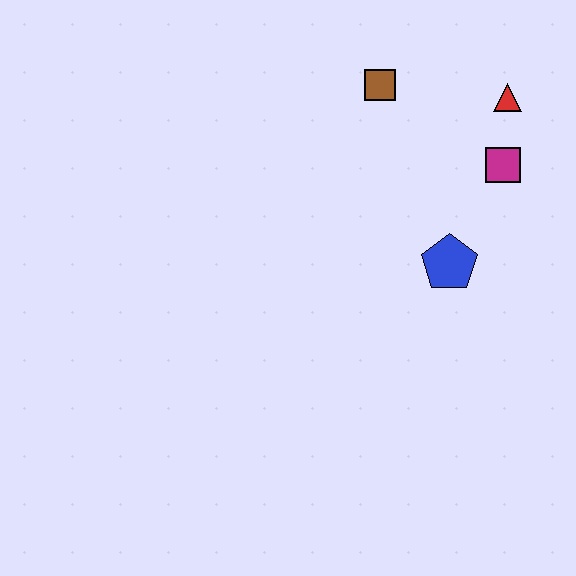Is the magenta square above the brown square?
No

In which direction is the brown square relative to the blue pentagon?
The brown square is above the blue pentagon.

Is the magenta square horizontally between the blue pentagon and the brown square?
No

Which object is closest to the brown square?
The red triangle is closest to the brown square.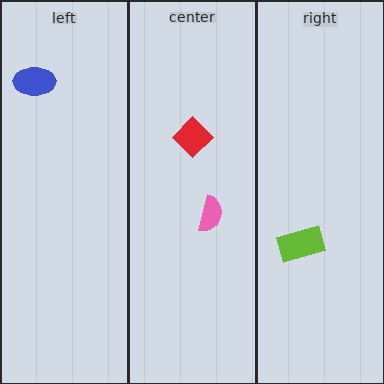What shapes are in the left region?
The blue ellipse.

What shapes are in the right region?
The lime rectangle.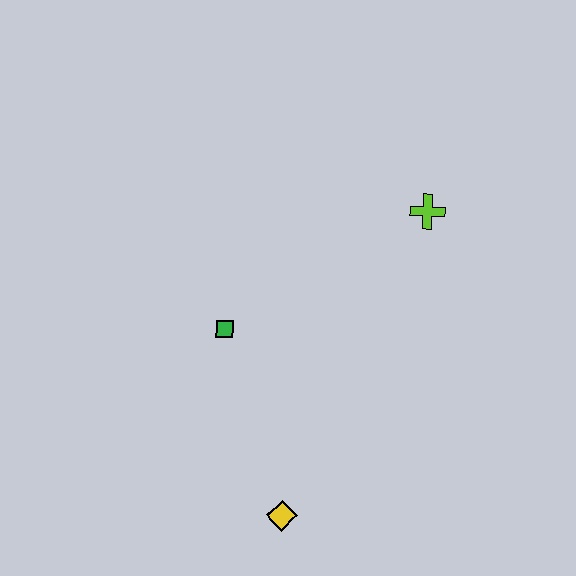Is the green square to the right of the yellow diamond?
No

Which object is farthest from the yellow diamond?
The lime cross is farthest from the yellow diamond.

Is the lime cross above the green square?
Yes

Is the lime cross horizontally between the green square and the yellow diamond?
No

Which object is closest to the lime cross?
The green square is closest to the lime cross.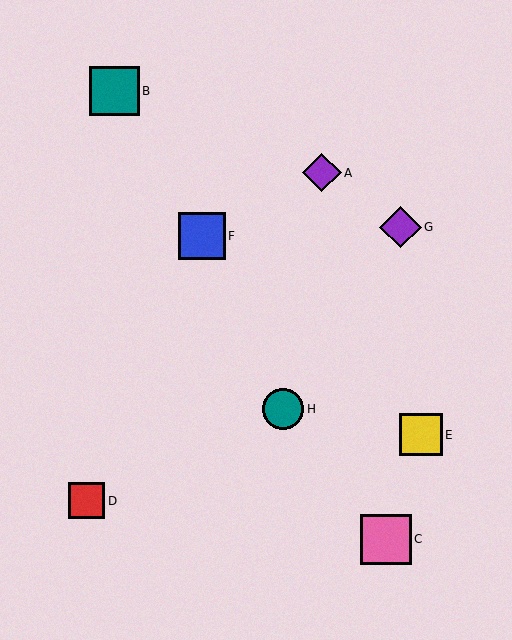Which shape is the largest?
The pink square (labeled C) is the largest.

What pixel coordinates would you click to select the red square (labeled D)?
Click at (86, 501) to select the red square D.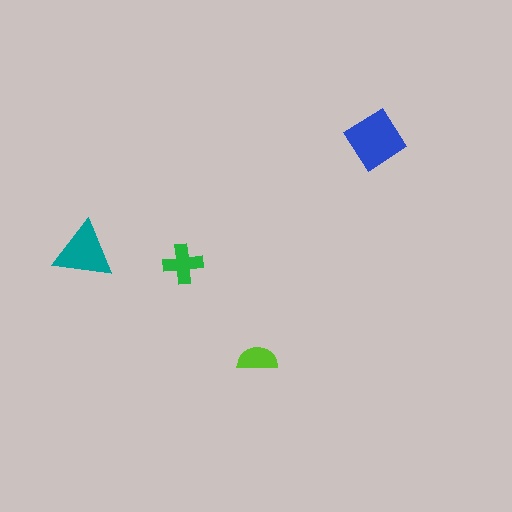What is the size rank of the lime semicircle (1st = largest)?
4th.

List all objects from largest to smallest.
The blue diamond, the teal triangle, the green cross, the lime semicircle.